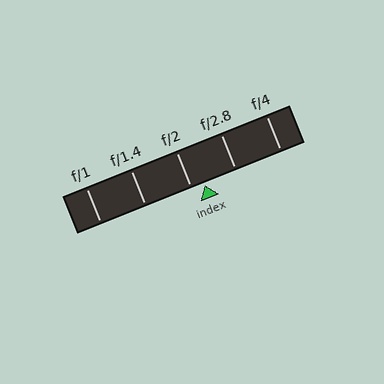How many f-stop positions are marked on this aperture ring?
There are 5 f-stop positions marked.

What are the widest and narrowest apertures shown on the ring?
The widest aperture shown is f/1 and the narrowest is f/4.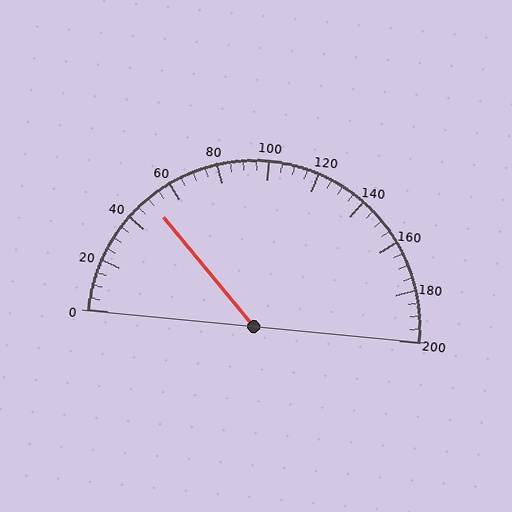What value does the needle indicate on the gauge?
The needle indicates approximately 50.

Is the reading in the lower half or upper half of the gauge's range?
The reading is in the lower half of the range (0 to 200).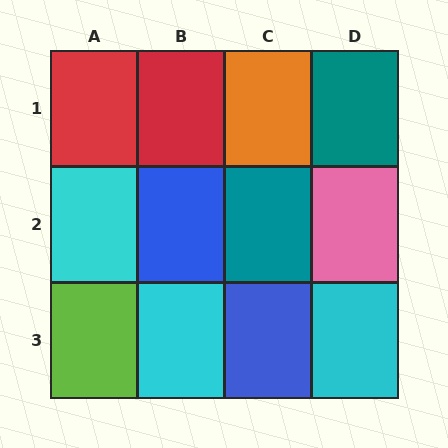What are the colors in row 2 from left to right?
Cyan, blue, teal, pink.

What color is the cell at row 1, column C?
Orange.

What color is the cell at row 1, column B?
Red.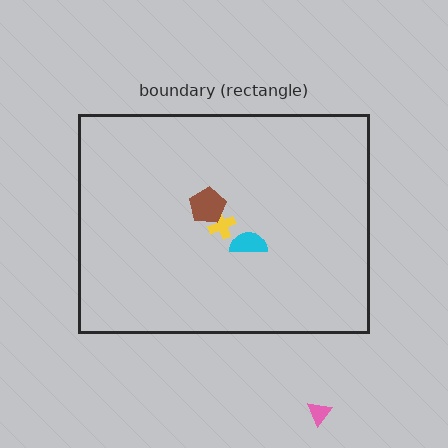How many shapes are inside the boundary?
3 inside, 1 outside.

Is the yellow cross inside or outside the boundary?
Inside.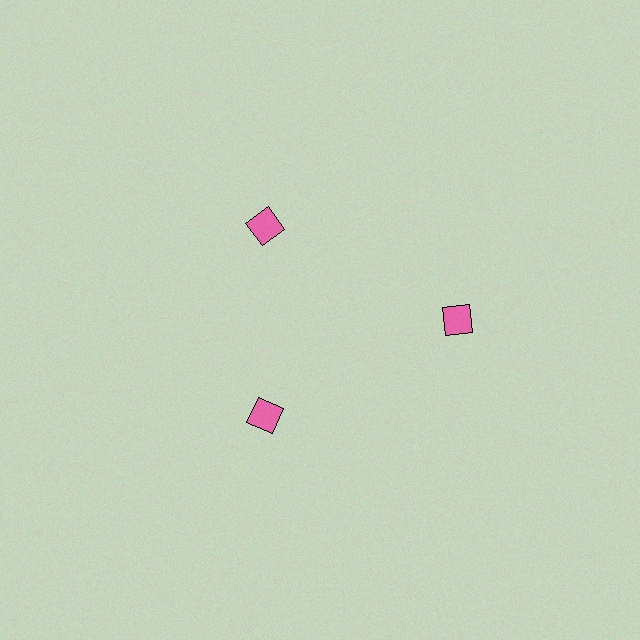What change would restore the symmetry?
The symmetry would be restored by moving it inward, back onto the ring so that all 3 squares sit at equal angles and equal distance from the center.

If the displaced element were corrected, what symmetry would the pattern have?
It would have 3-fold rotational symmetry — the pattern would map onto itself every 120 degrees.